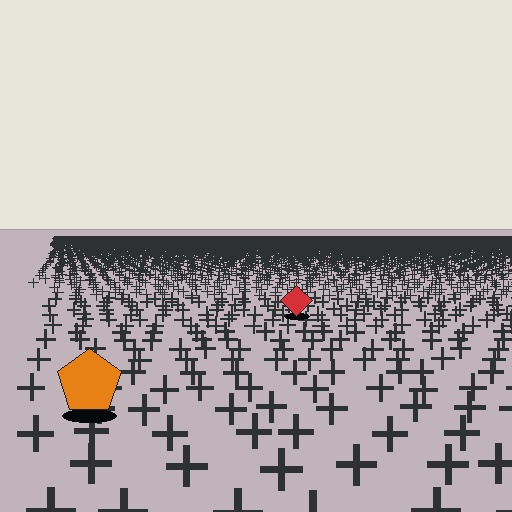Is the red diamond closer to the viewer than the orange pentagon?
No. The orange pentagon is closer — you can tell from the texture gradient: the ground texture is coarser near it.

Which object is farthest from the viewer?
The red diamond is farthest from the viewer. It appears smaller and the ground texture around it is denser.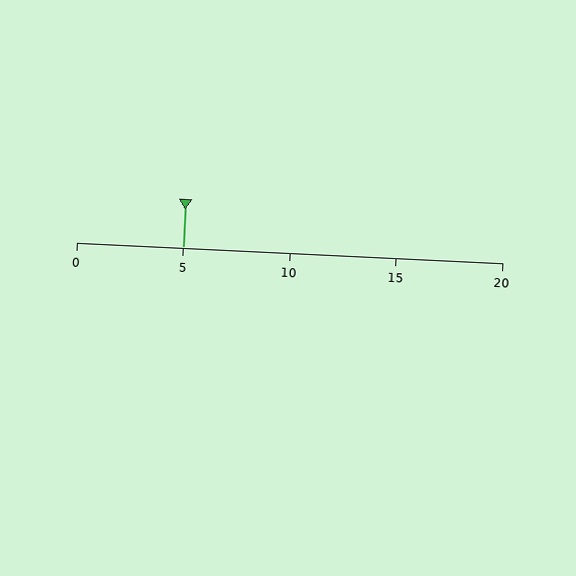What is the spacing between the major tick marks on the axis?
The major ticks are spaced 5 apart.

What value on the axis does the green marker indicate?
The marker indicates approximately 5.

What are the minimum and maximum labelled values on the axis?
The axis runs from 0 to 20.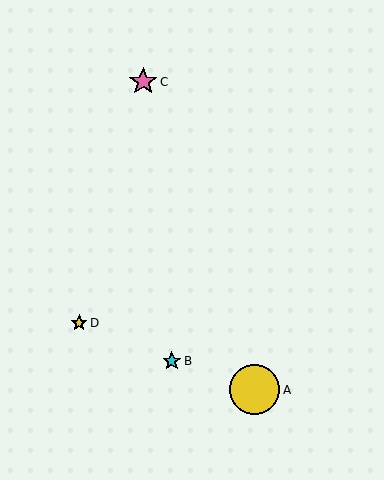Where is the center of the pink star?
The center of the pink star is at (143, 82).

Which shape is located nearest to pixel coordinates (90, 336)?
The yellow star (labeled D) at (79, 323) is nearest to that location.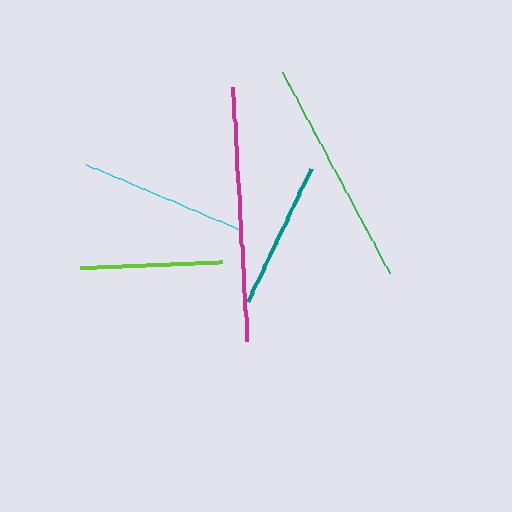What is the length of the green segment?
The green segment is approximately 227 pixels long.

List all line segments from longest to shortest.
From longest to shortest: magenta, green, cyan, teal, lime.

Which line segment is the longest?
The magenta line is the longest at approximately 255 pixels.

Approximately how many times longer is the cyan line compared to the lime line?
The cyan line is approximately 1.2 times the length of the lime line.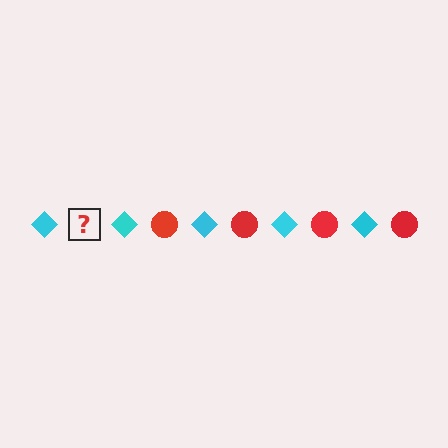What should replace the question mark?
The question mark should be replaced with a red circle.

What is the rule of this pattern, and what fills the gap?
The rule is that the pattern alternates between cyan diamond and red circle. The gap should be filled with a red circle.